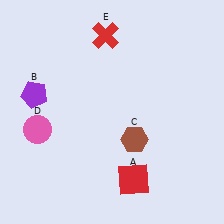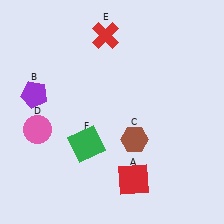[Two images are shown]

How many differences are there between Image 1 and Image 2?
There is 1 difference between the two images.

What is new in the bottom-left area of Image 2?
A green square (F) was added in the bottom-left area of Image 2.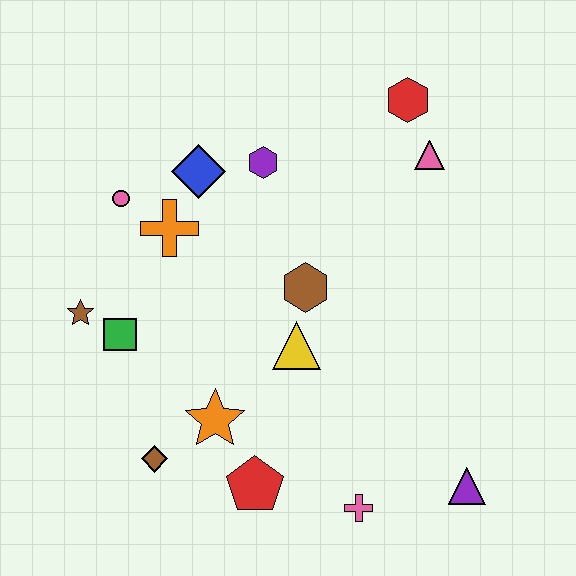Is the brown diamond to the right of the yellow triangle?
No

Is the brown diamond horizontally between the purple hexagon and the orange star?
No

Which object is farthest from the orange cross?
The purple triangle is farthest from the orange cross.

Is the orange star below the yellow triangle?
Yes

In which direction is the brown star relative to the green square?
The brown star is to the left of the green square.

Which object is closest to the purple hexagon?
The blue diamond is closest to the purple hexagon.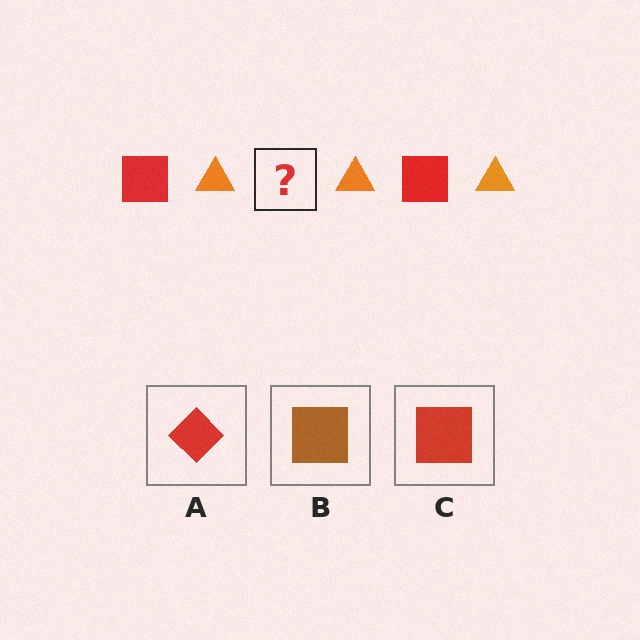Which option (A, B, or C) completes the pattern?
C.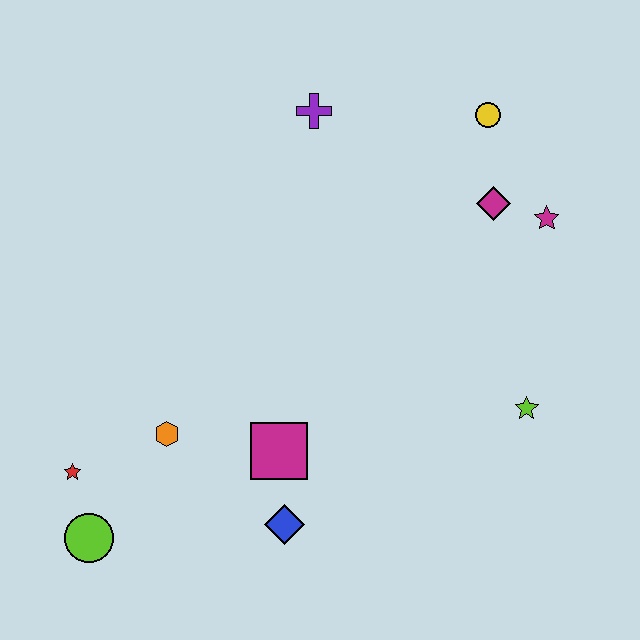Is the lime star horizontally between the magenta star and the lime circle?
Yes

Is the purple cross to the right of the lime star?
No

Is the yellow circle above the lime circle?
Yes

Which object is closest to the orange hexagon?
The red star is closest to the orange hexagon.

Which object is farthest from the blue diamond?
The yellow circle is farthest from the blue diamond.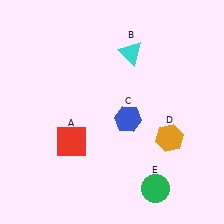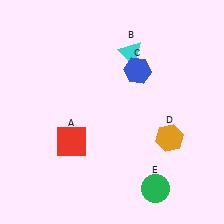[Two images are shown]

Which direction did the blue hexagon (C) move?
The blue hexagon (C) moved up.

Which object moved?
The blue hexagon (C) moved up.